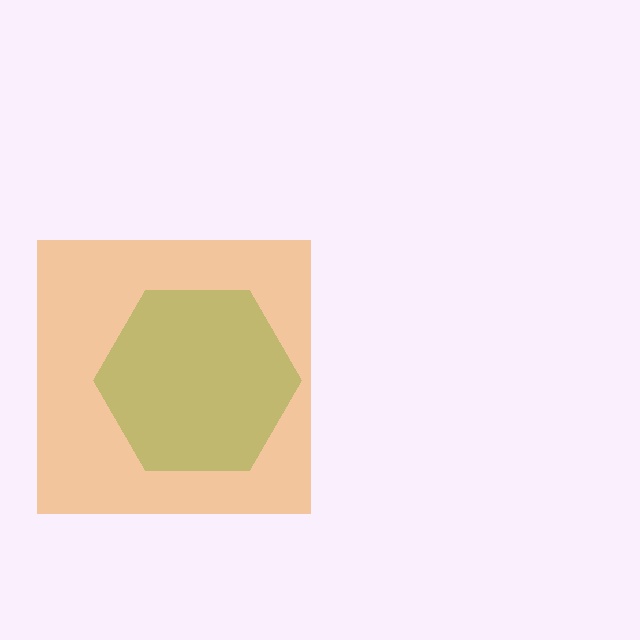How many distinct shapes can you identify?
There are 2 distinct shapes: a green hexagon, an orange square.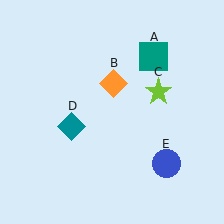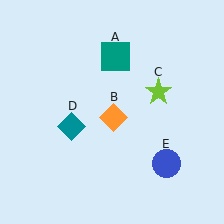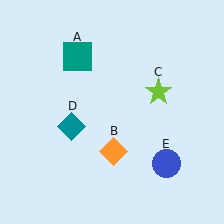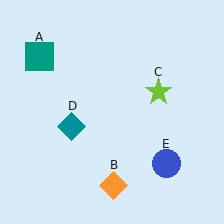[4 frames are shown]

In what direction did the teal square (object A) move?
The teal square (object A) moved left.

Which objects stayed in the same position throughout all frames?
Lime star (object C) and teal diamond (object D) and blue circle (object E) remained stationary.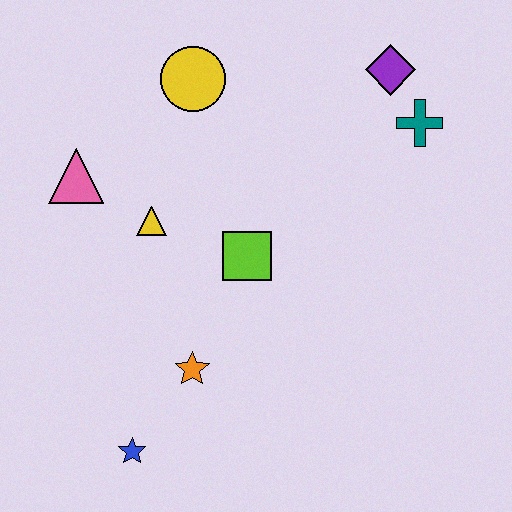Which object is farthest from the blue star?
The purple diamond is farthest from the blue star.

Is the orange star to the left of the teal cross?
Yes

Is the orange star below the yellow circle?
Yes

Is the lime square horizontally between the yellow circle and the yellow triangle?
No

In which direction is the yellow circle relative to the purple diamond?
The yellow circle is to the left of the purple diamond.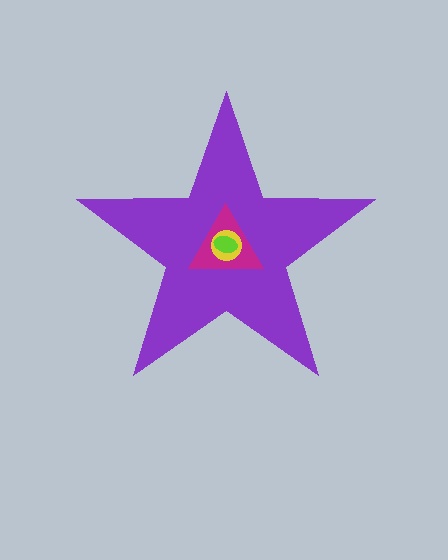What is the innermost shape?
The lime ellipse.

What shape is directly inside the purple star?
The magenta triangle.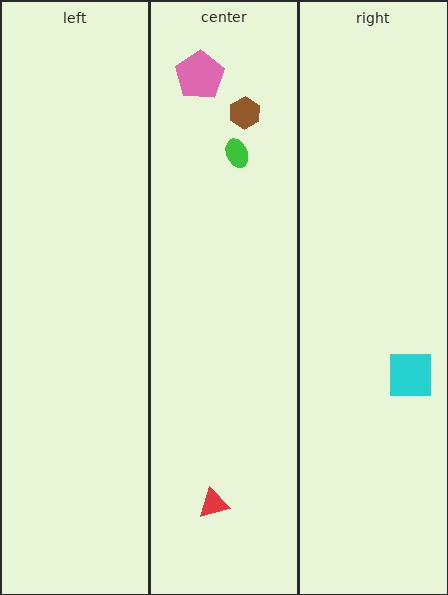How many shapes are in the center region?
4.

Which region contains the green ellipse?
The center region.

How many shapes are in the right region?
1.